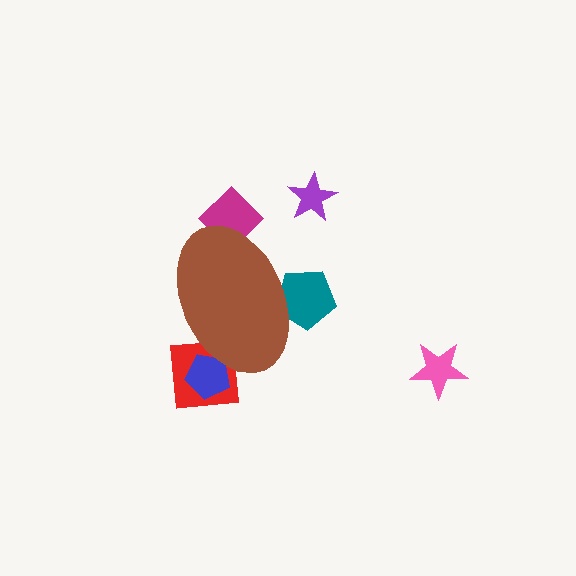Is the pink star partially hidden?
No, the pink star is fully visible.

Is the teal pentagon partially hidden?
Yes, the teal pentagon is partially hidden behind the brown ellipse.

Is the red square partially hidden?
Yes, the red square is partially hidden behind the brown ellipse.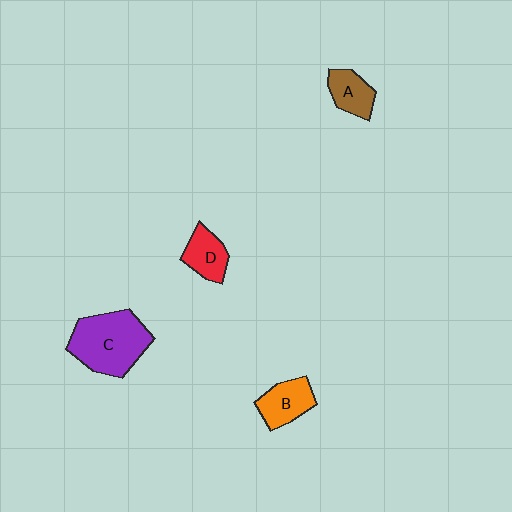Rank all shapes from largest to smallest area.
From largest to smallest: C (purple), B (orange), D (red), A (brown).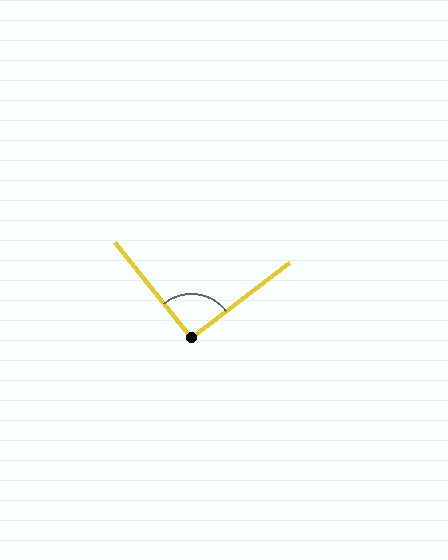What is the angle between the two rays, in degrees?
Approximately 91 degrees.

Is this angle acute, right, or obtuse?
It is approximately a right angle.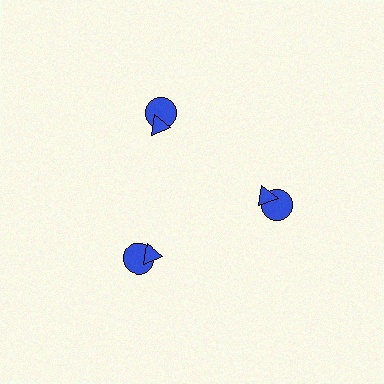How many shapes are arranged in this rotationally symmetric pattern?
There are 6 shapes, arranged in 3 groups of 2.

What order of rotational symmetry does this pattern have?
This pattern has 3-fold rotational symmetry.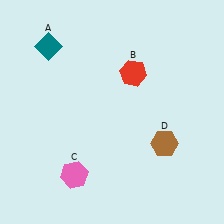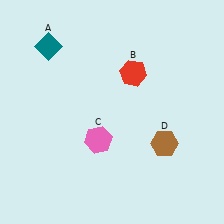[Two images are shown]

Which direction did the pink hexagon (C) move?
The pink hexagon (C) moved up.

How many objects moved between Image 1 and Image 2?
1 object moved between the two images.